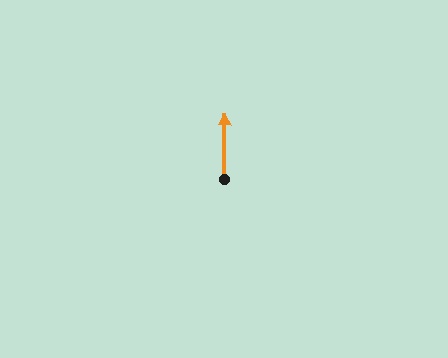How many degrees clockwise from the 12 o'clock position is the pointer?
Approximately 1 degrees.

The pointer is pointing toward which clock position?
Roughly 12 o'clock.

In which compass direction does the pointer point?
North.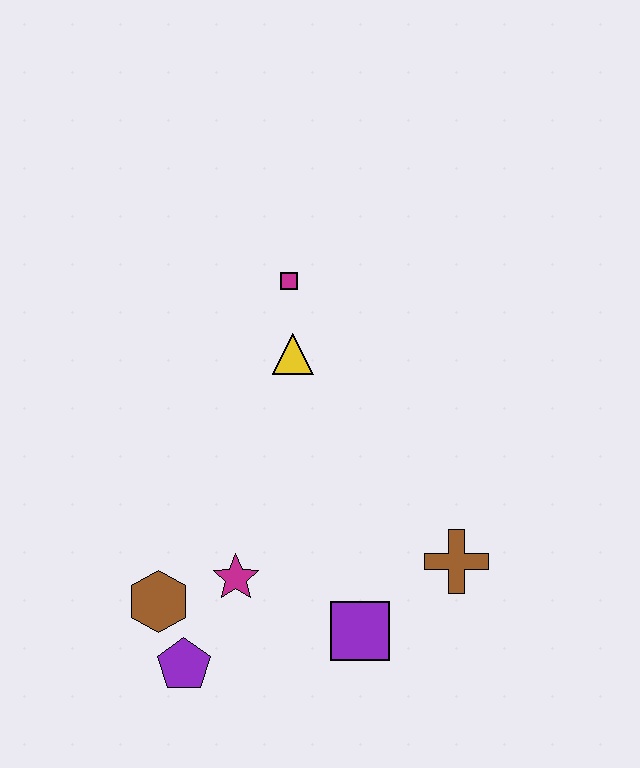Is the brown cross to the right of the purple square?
Yes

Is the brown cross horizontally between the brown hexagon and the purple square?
No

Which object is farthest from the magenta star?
The magenta square is farthest from the magenta star.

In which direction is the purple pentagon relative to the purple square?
The purple pentagon is to the left of the purple square.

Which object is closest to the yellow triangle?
The magenta square is closest to the yellow triangle.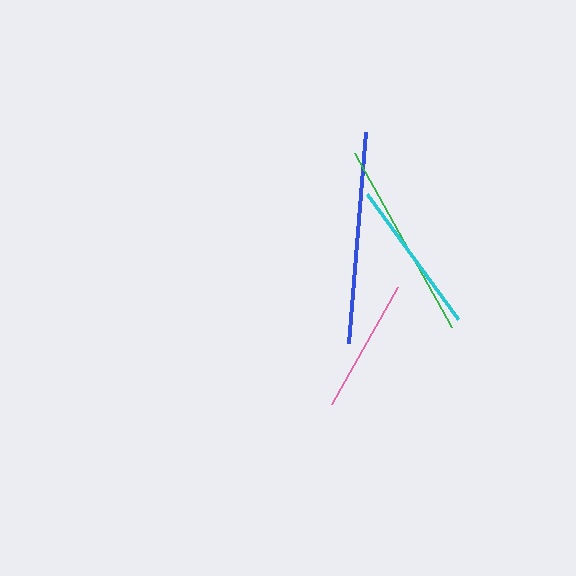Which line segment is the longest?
The blue line is the longest at approximately 212 pixels.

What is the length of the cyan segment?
The cyan segment is approximately 156 pixels long.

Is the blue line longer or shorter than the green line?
The blue line is longer than the green line.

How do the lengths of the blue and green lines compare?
The blue and green lines are approximately the same length.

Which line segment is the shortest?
The pink line is the shortest at approximately 134 pixels.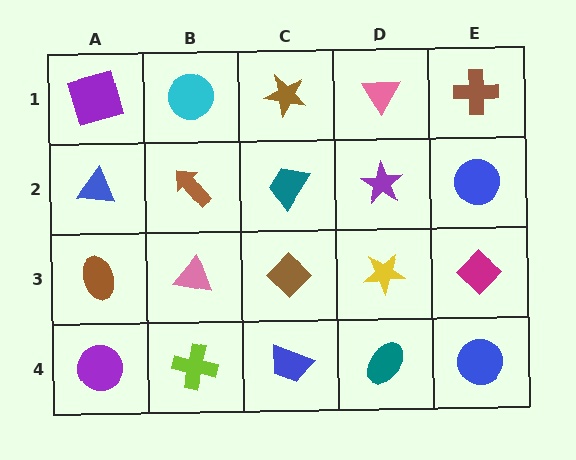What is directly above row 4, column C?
A brown diamond.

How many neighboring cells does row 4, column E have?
2.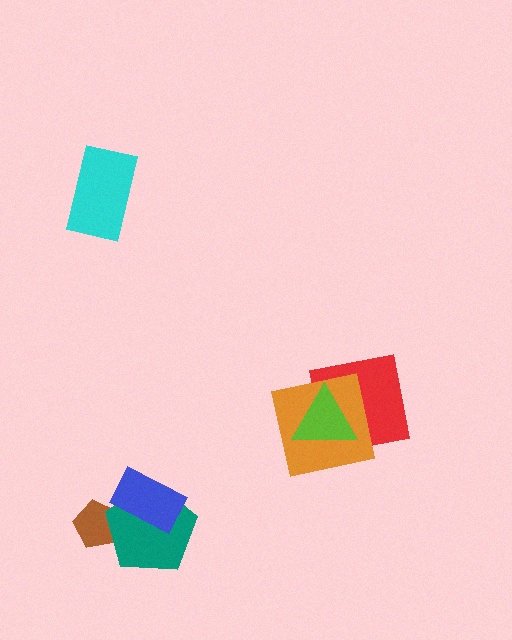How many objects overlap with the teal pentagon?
2 objects overlap with the teal pentagon.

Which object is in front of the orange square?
The lime triangle is in front of the orange square.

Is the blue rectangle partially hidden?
No, no other shape covers it.